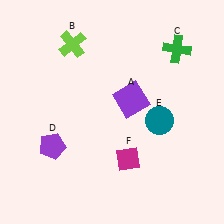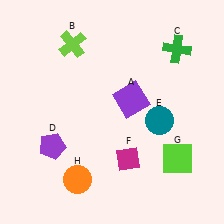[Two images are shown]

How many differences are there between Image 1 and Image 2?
There are 2 differences between the two images.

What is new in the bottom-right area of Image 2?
A lime square (G) was added in the bottom-right area of Image 2.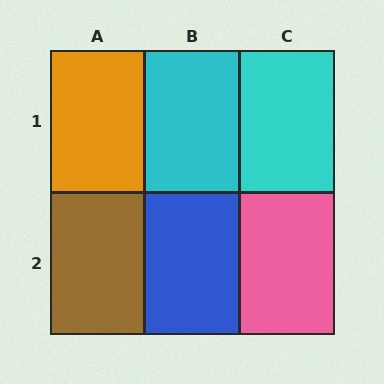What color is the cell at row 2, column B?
Blue.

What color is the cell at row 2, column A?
Brown.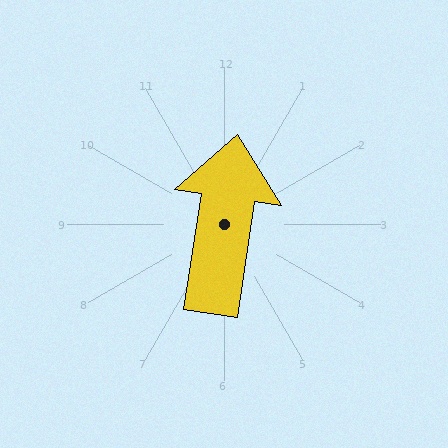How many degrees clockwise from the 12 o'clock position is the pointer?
Approximately 8 degrees.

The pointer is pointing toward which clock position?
Roughly 12 o'clock.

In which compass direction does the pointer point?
North.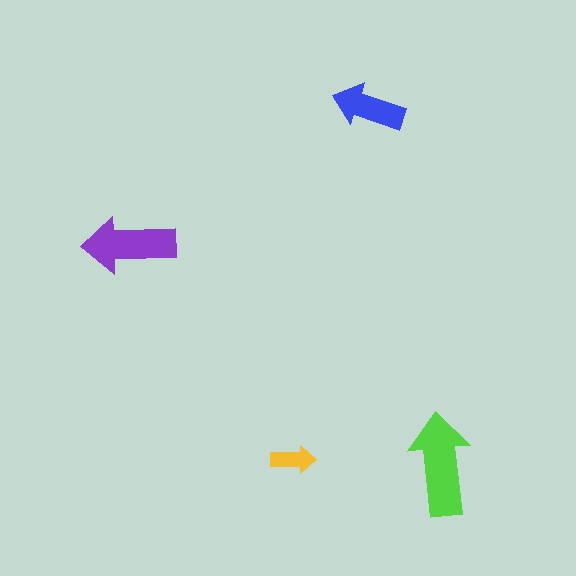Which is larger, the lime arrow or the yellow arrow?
The lime one.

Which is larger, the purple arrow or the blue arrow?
The purple one.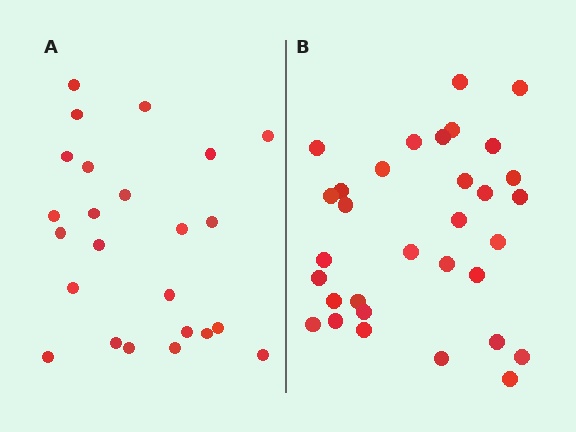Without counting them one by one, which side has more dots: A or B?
Region B (the right region) has more dots.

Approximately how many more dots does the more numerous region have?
Region B has roughly 8 or so more dots than region A.